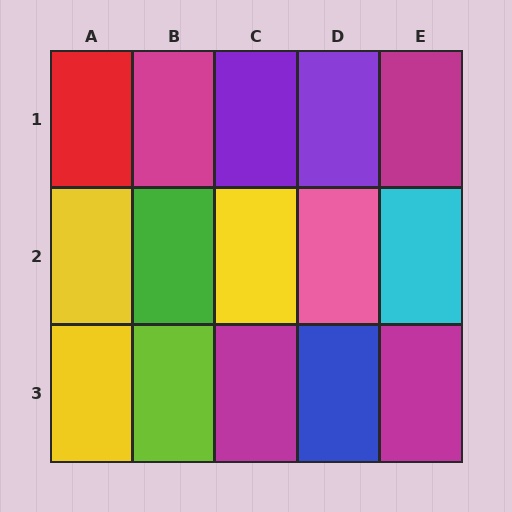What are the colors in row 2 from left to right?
Yellow, green, yellow, pink, cyan.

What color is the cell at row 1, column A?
Red.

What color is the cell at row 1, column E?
Magenta.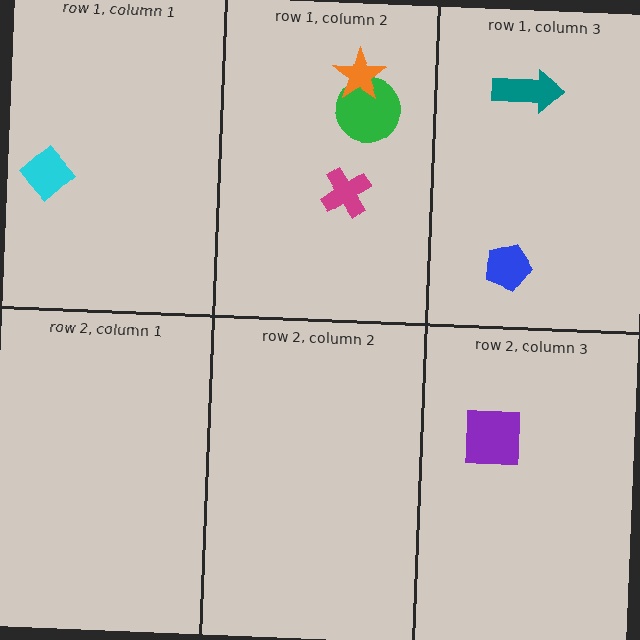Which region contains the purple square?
The row 2, column 3 region.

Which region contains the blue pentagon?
The row 1, column 3 region.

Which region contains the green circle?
The row 1, column 2 region.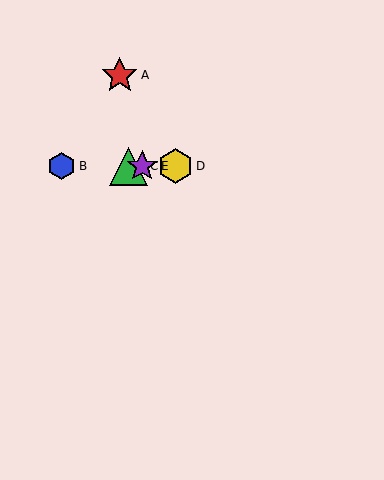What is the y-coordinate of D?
Object D is at y≈166.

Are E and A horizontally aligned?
No, E is at y≈166 and A is at y≈75.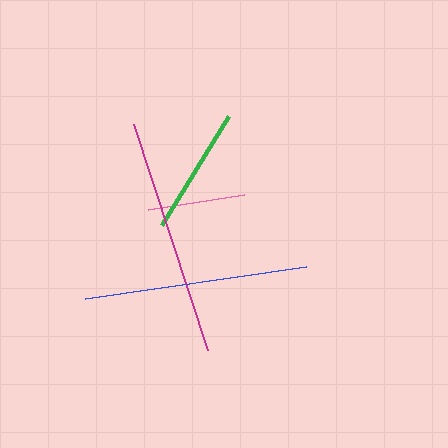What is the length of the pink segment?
The pink segment is approximately 98 pixels long.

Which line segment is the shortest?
The pink line is the shortest at approximately 98 pixels.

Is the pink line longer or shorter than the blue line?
The blue line is longer than the pink line.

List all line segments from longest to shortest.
From longest to shortest: magenta, blue, green, pink.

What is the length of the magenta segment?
The magenta segment is approximately 238 pixels long.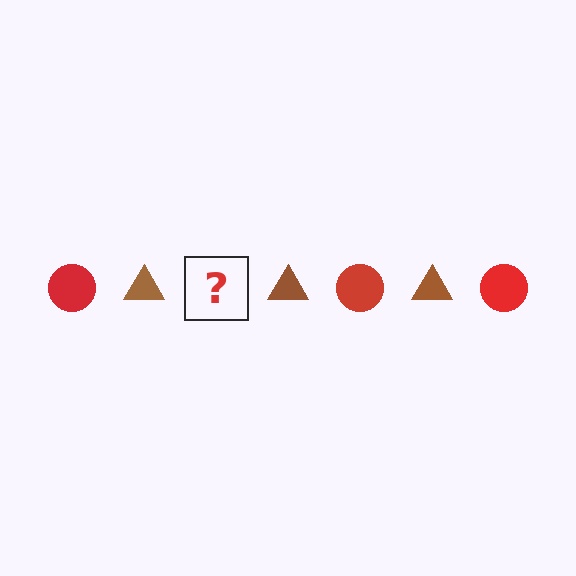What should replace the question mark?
The question mark should be replaced with a red circle.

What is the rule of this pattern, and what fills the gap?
The rule is that the pattern alternates between red circle and brown triangle. The gap should be filled with a red circle.